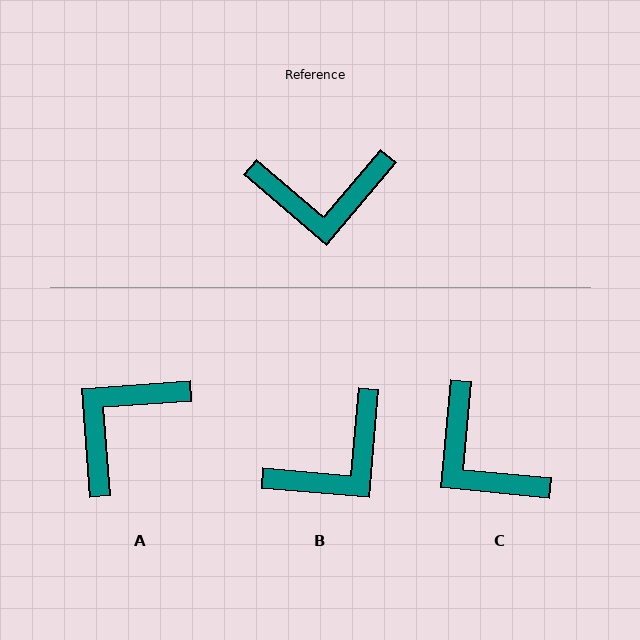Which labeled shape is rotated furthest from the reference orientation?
A, about 135 degrees away.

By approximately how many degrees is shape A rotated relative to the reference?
Approximately 135 degrees clockwise.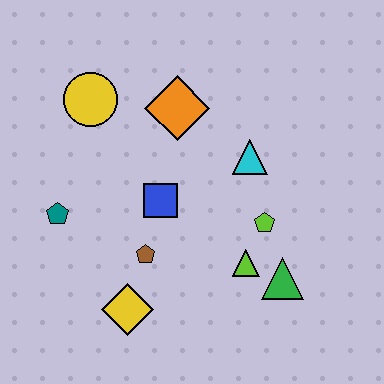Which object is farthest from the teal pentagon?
The green triangle is farthest from the teal pentagon.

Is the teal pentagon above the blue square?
No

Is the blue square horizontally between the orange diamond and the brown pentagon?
Yes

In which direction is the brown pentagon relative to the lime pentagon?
The brown pentagon is to the left of the lime pentagon.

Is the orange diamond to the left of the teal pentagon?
No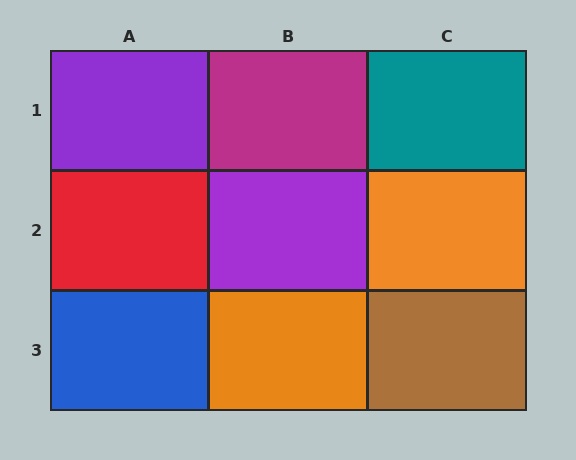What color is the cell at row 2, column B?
Purple.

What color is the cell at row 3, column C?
Brown.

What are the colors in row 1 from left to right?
Purple, magenta, teal.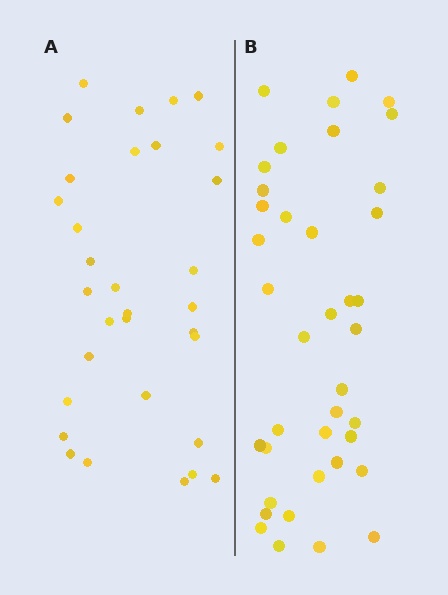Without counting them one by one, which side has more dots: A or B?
Region B (the right region) has more dots.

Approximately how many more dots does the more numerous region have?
Region B has roughly 8 or so more dots than region A.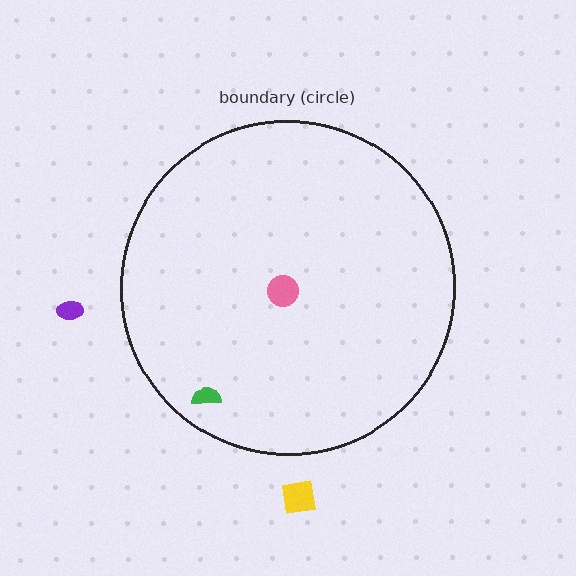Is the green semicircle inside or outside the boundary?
Inside.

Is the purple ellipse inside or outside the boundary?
Outside.